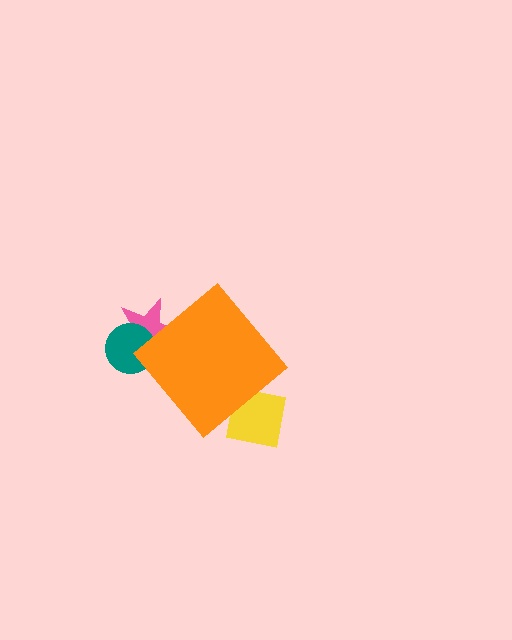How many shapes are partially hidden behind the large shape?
3 shapes are partially hidden.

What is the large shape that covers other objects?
An orange diamond.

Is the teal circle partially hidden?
Yes, the teal circle is partially hidden behind the orange diamond.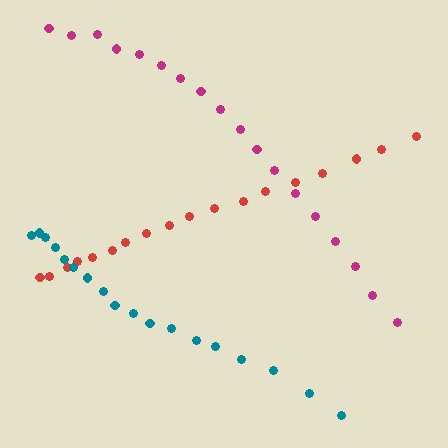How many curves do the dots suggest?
There are 3 distinct paths.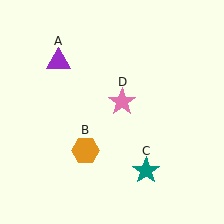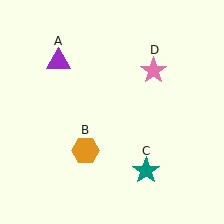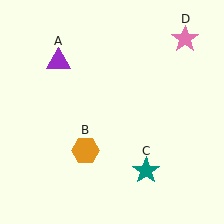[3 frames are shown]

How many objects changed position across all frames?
1 object changed position: pink star (object D).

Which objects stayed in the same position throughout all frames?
Purple triangle (object A) and orange hexagon (object B) and teal star (object C) remained stationary.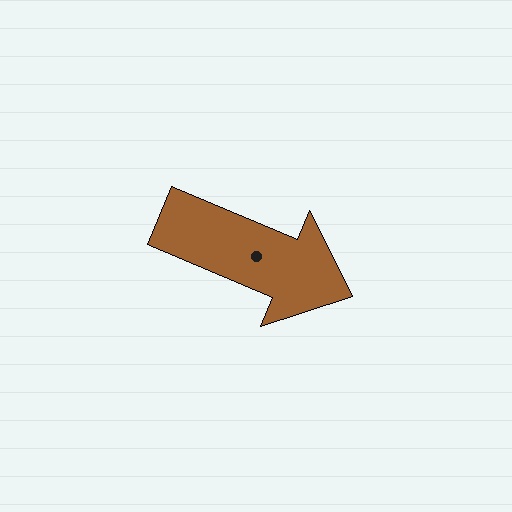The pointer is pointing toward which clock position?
Roughly 4 o'clock.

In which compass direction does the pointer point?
Southeast.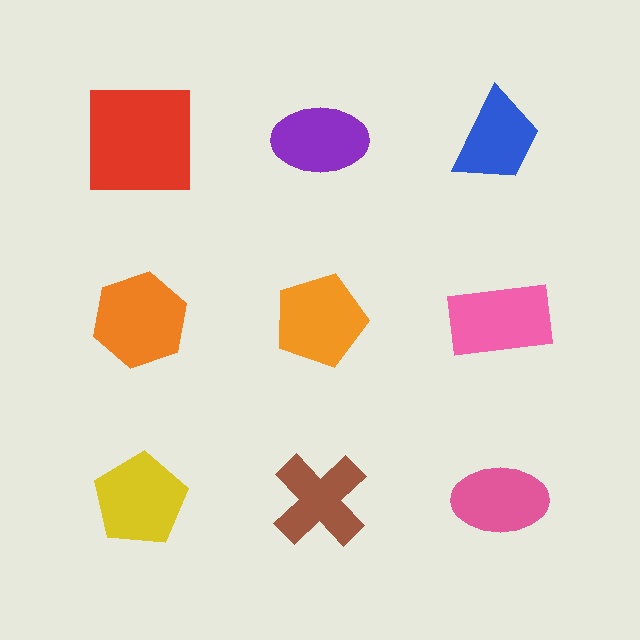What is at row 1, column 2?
A purple ellipse.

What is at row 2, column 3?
A pink rectangle.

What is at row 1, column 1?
A red square.